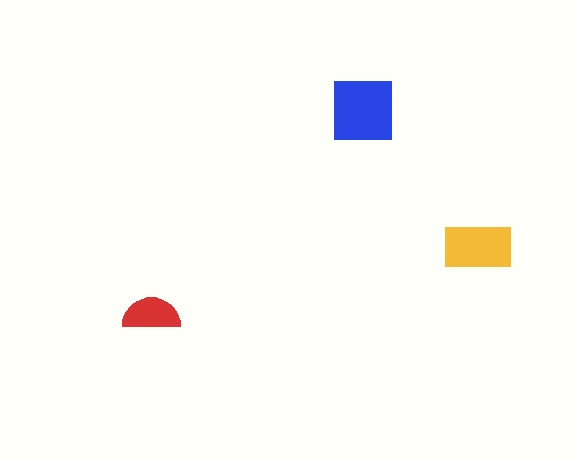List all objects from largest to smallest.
The blue square, the yellow rectangle, the red semicircle.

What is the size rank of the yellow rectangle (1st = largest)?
2nd.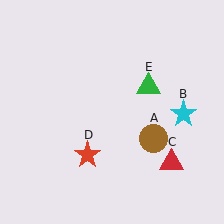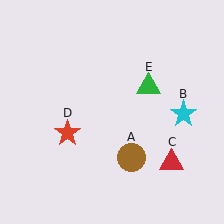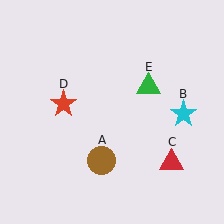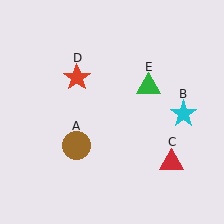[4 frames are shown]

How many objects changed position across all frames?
2 objects changed position: brown circle (object A), red star (object D).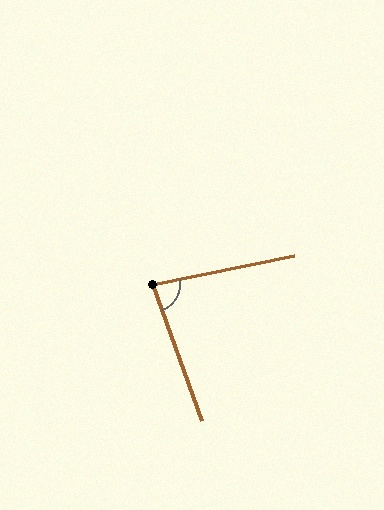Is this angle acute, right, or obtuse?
It is acute.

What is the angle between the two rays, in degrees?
Approximately 81 degrees.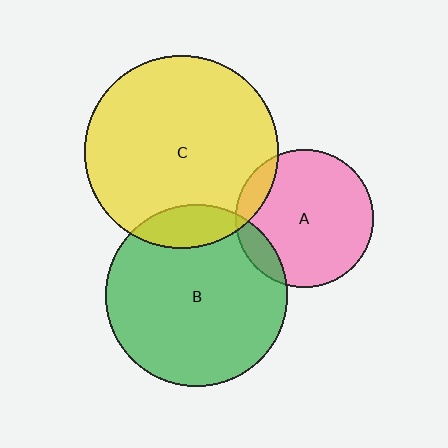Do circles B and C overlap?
Yes.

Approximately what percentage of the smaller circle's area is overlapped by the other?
Approximately 15%.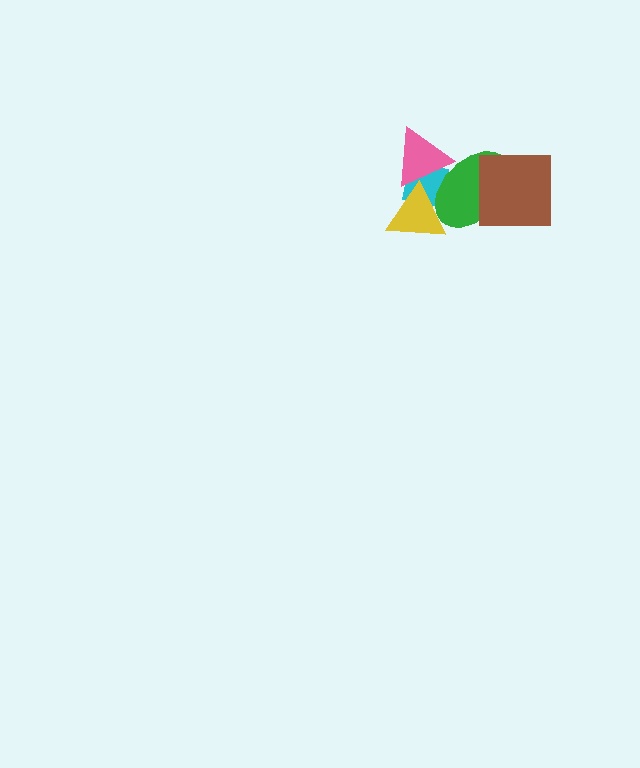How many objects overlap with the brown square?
1 object overlaps with the brown square.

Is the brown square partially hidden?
No, no other shape covers it.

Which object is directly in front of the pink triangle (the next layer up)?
The green ellipse is directly in front of the pink triangle.